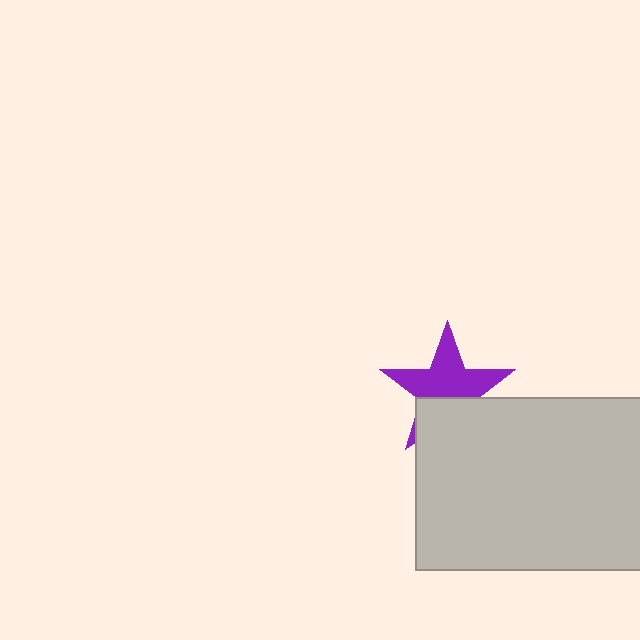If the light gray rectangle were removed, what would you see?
You would see the complete purple star.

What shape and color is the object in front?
The object in front is a light gray rectangle.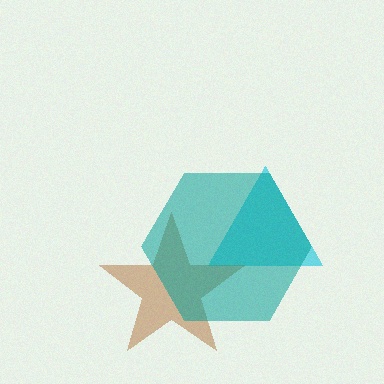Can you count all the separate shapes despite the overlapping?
Yes, there are 3 separate shapes.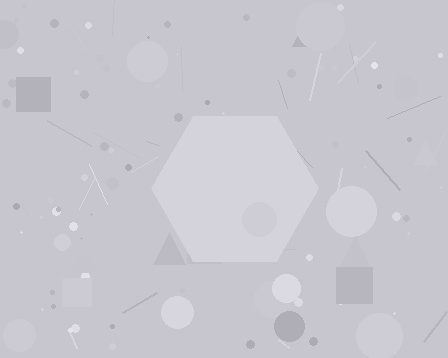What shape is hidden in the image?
A hexagon is hidden in the image.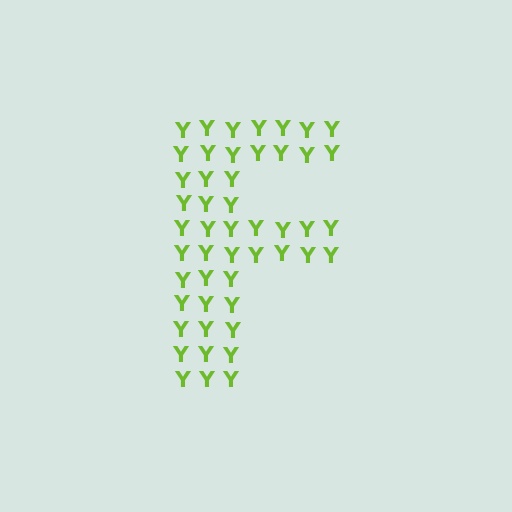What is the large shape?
The large shape is the letter F.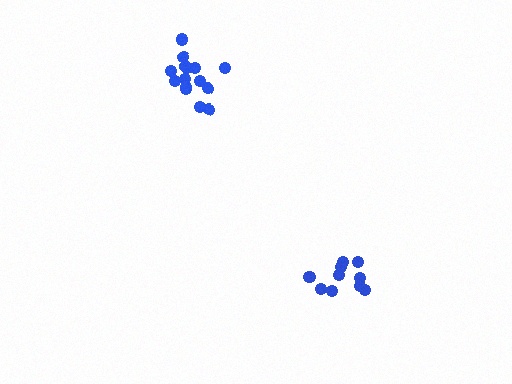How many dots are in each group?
Group 1: 15 dots, Group 2: 10 dots (25 total).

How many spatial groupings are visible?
There are 2 spatial groupings.